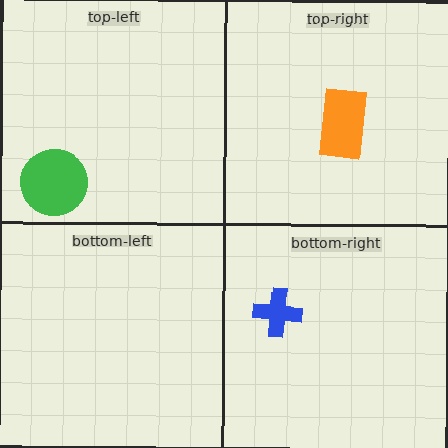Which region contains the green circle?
The top-left region.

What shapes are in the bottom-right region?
The blue cross.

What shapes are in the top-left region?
The green circle.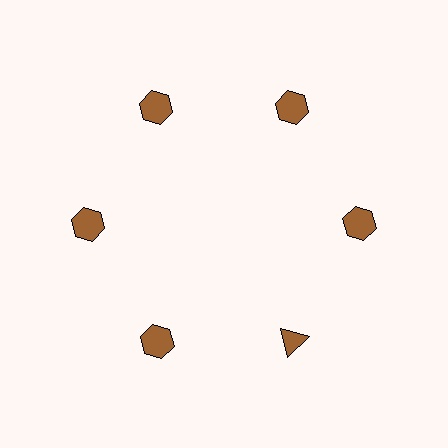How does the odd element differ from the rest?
It has a different shape: triangle instead of hexagon.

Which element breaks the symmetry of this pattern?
The brown triangle at roughly the 5 o'clock position breaks the symmetry. All other shapes are brown hexagons.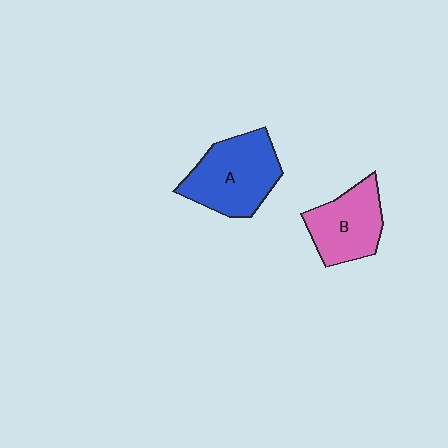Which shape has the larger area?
Shape A (blue).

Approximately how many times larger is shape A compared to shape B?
Approximately 1.2 times.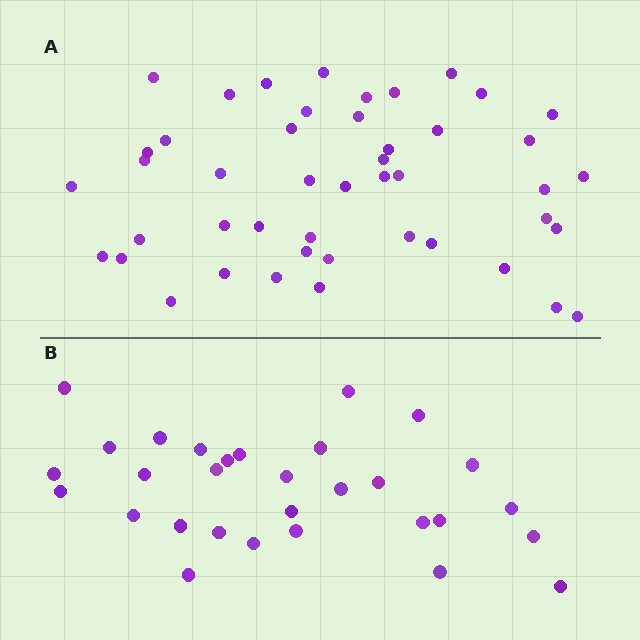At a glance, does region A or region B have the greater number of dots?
Region A (the top region) has more dots.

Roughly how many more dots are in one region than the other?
Region A has approximately 15 more dots than region B.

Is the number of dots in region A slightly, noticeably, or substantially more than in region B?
Region A has substantially more. The ratio is roughly 1.5 to 1.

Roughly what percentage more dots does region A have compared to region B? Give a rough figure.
About 55% more.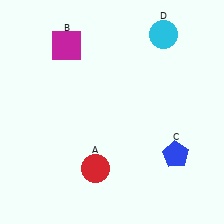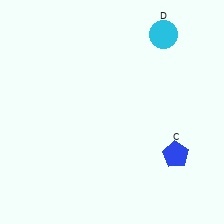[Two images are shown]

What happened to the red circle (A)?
The red circle (A) was removed in Image 2. It was in the bottom-left area of Image 1.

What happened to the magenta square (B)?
The magenta square (B) was removed in Image 2. It was in the top-left area of Image 1.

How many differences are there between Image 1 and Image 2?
There are 2 differences between the two images.